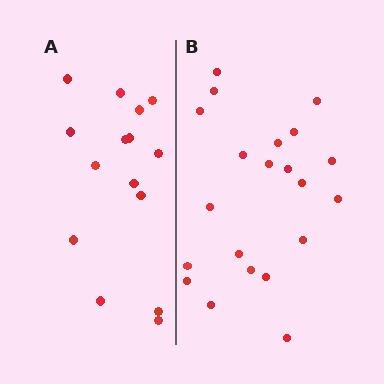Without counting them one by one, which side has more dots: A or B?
Region B (the right region) has more dots.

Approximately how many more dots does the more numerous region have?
Region B has about 6 more dots than region A.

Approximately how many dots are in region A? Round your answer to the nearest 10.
About 20 dots. (The exact count is 15, which rounds to 20.)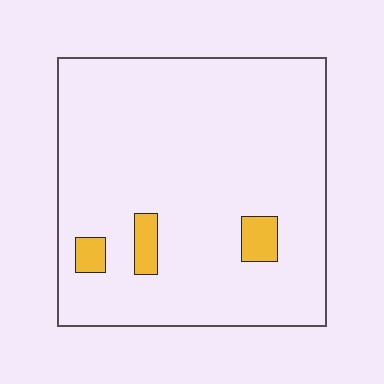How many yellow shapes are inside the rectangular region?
3.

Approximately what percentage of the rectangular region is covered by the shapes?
Approximately 5%.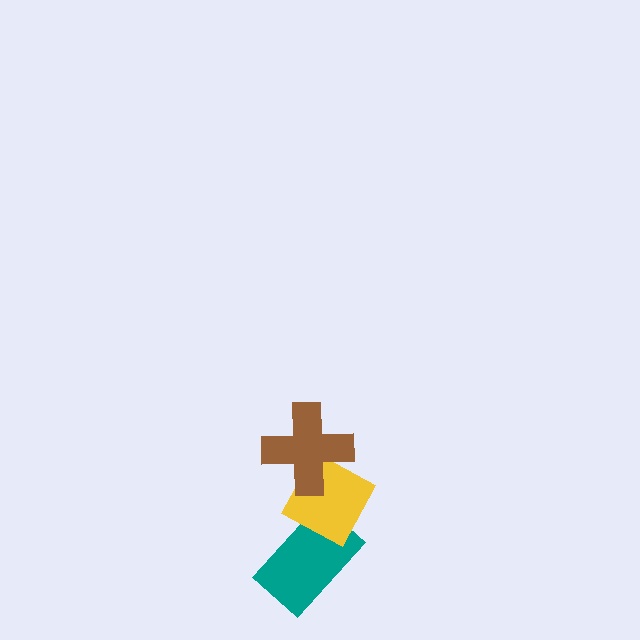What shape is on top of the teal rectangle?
The yellow diamond is on top of the teal rectangle.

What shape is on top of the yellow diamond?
The brown cross is on top of the yellow diamond.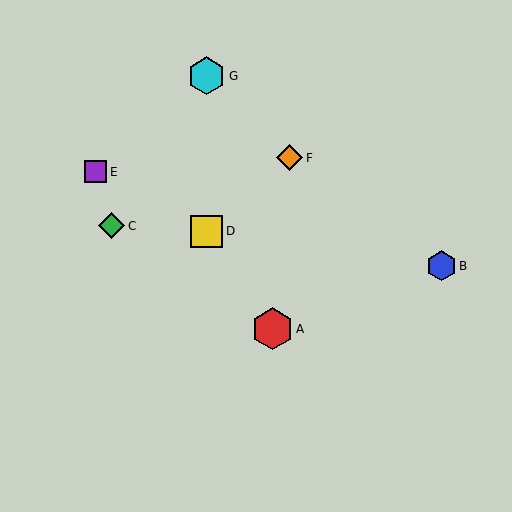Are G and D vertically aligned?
Yes, both are at x≈207.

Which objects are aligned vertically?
Objects D, G are aligned vertically.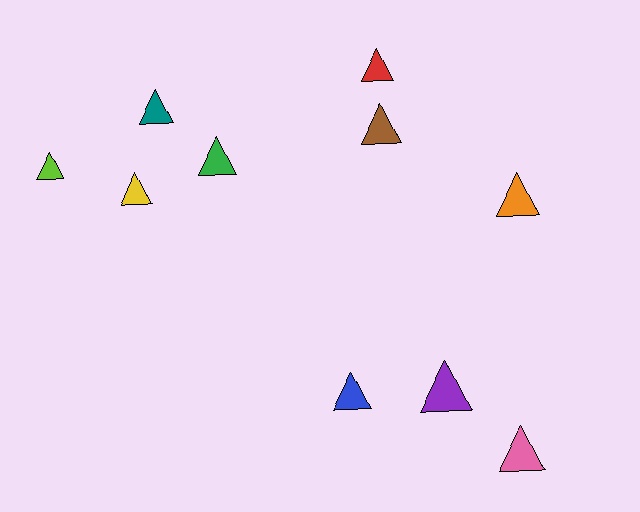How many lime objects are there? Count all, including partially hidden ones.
There is 1 lime object.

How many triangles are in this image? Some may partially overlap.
There are 10 triangles.